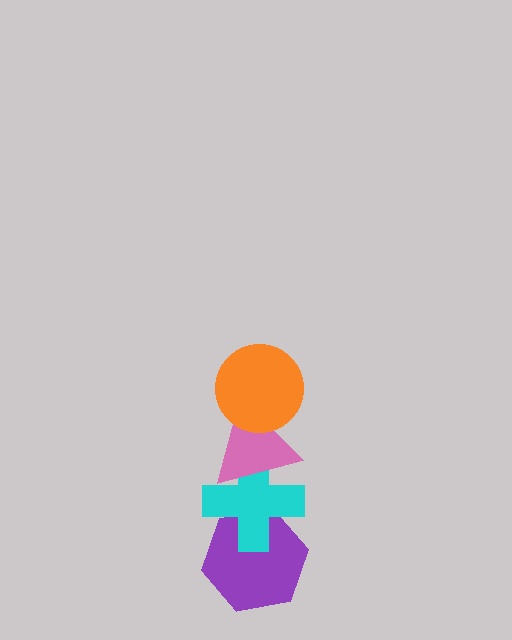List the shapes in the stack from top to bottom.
From top to bottom: the orange circle, the pink triangle, the cyan cross, the purple hexagon.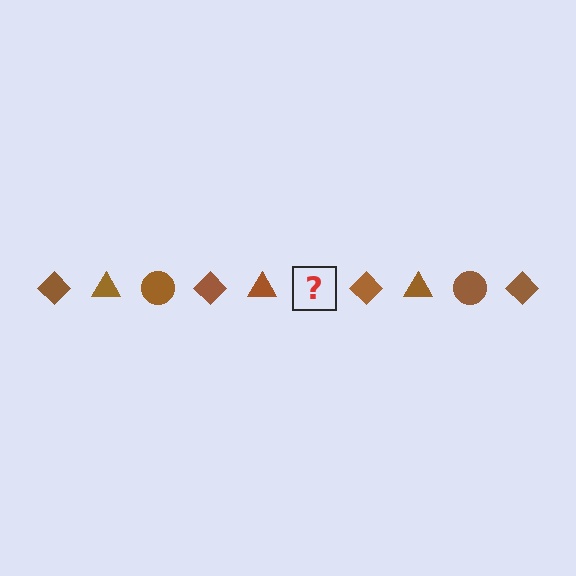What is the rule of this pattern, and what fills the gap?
The rule is that the pattern cycles through diamond, triangle, circle shapes in brown. The gap should be filled with a brown circle.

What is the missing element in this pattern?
The missing element is a brown circle.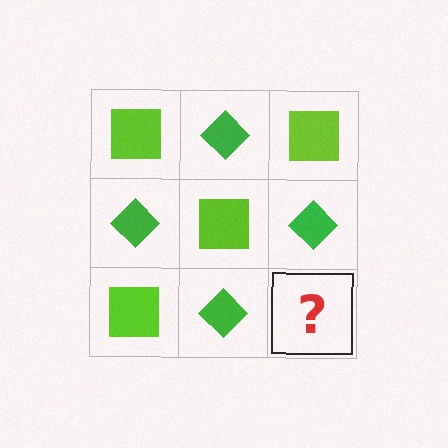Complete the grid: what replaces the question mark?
The question mark should be replaced with a lime square.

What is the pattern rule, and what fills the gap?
The rule is that it alternates lime square and green diamond in a checkerboard pattern. The gap should be filled with a lime square.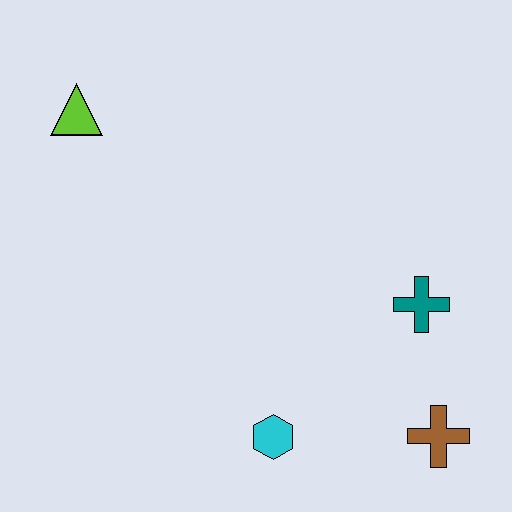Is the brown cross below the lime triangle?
Yes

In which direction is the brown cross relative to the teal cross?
The brown cross is below the teal cross.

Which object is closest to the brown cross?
The teal cross is closest to the brown cross.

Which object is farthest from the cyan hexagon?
The lime triangle is farthest from the cyan hexagon.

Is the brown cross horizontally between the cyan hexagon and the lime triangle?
No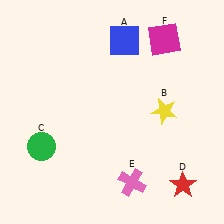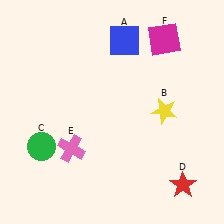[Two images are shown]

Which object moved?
The pink cross (E) moved left.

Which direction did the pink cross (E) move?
The pink cross (E) moved left.